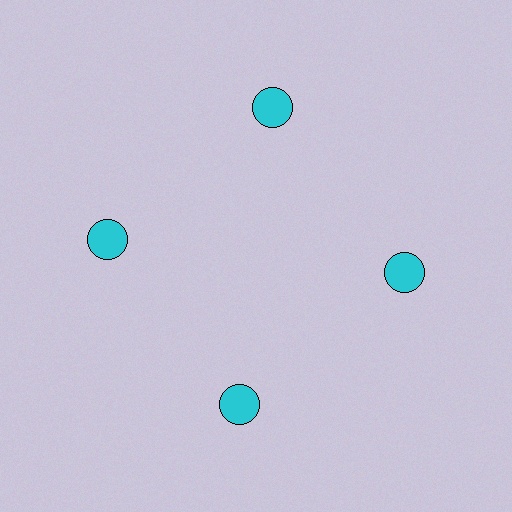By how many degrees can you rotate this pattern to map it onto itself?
The pattern maps onto itself every 90 degrees of rotation.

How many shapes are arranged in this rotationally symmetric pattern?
There are 4 shapes, arranged in 4 groups of 1.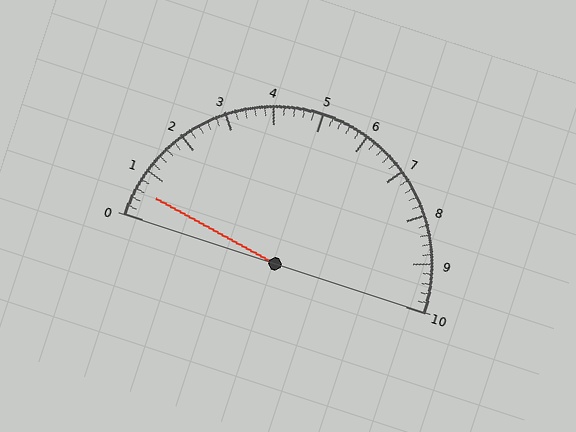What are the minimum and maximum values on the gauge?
The gauge ranges from 0 to 10.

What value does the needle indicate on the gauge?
The needle indicates approximately 0.6.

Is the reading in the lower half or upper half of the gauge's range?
The reading is in the lower half of the range (0 to 10).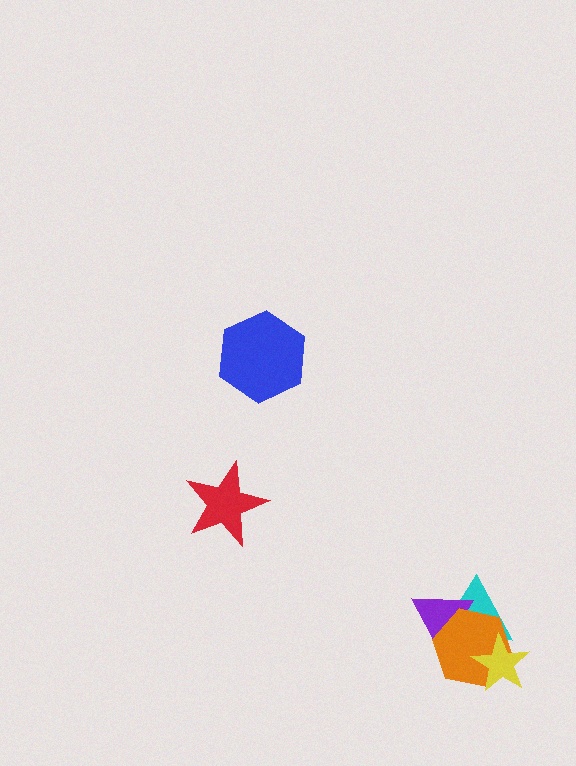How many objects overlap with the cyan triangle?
3 objects overlap with the cyan triangle.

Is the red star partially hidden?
No, no other shape covers it.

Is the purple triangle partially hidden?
Yes, it is partially covered by another shape.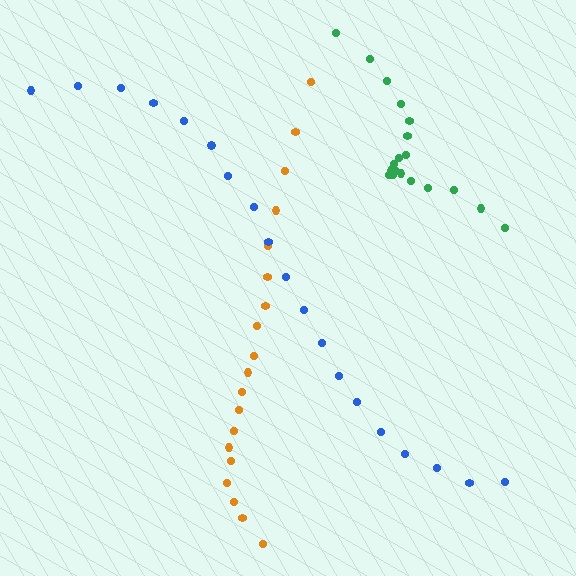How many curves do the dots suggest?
There are 3 distinct paths.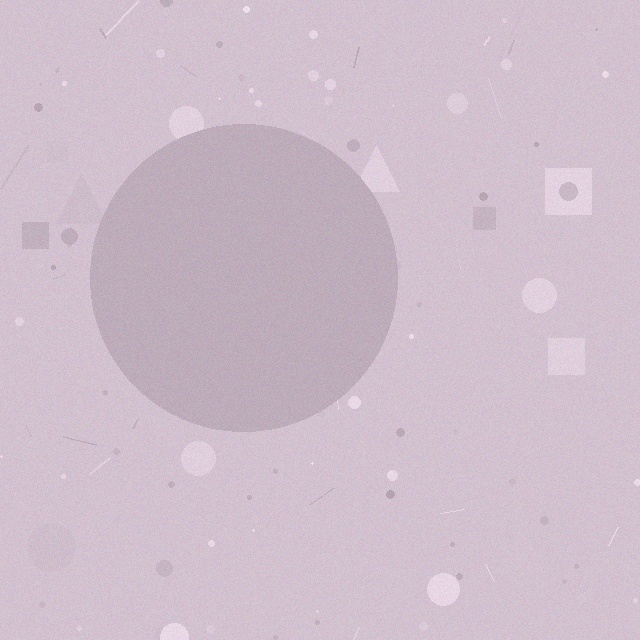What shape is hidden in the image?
A circle is hidden in the image.